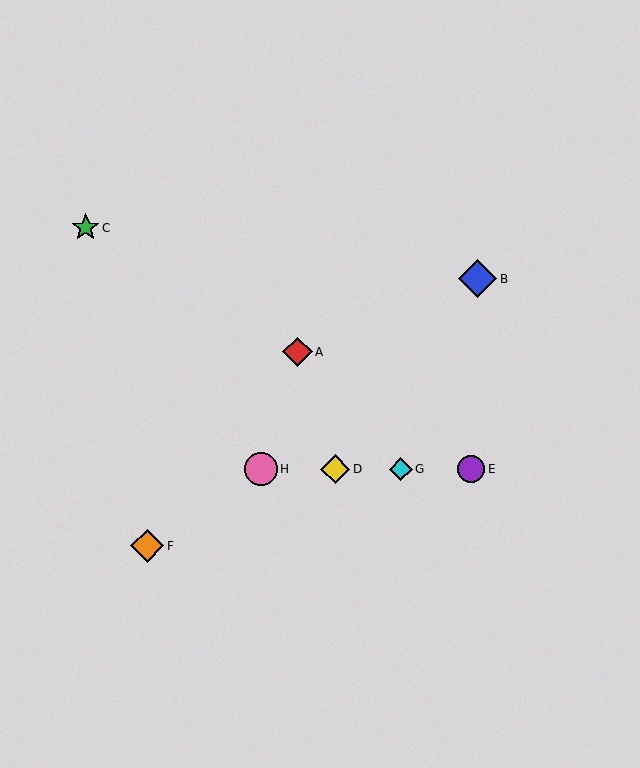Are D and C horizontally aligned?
No, D is at y≈469 and C is at y≈228.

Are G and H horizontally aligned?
Yes, both are at y≈469.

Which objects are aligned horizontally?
Objects D, E, G, H are aligned horizontally.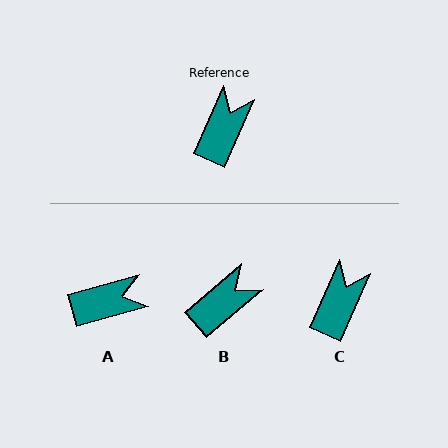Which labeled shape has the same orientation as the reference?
C.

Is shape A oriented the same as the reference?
No, it is off by about 51 degrees.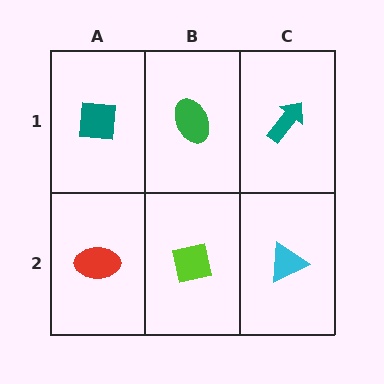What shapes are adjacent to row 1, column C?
A cyan triangle (row 2, column C), a green ellipse (row 1, column B).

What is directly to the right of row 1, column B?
A teal arrow.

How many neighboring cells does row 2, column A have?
2.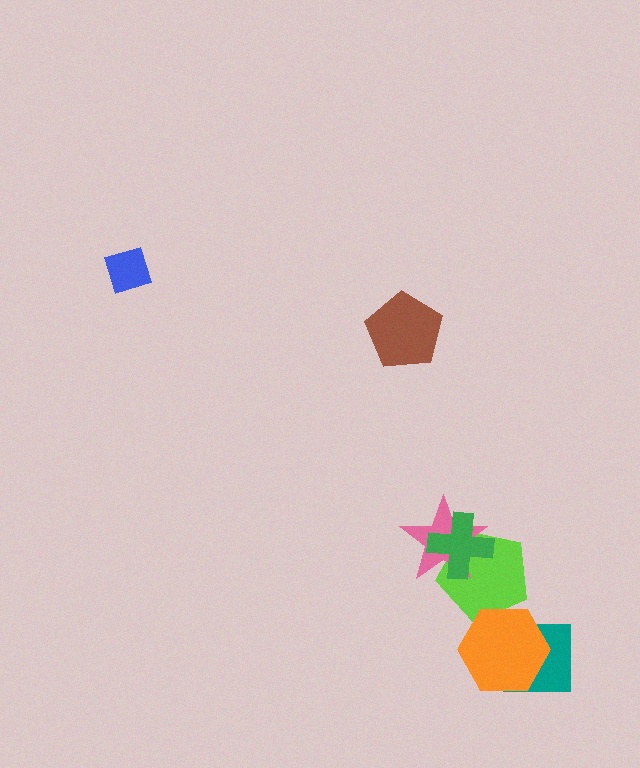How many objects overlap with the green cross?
2 objects overlap with the green cross.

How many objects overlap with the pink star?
2 objects overlap with the pink star.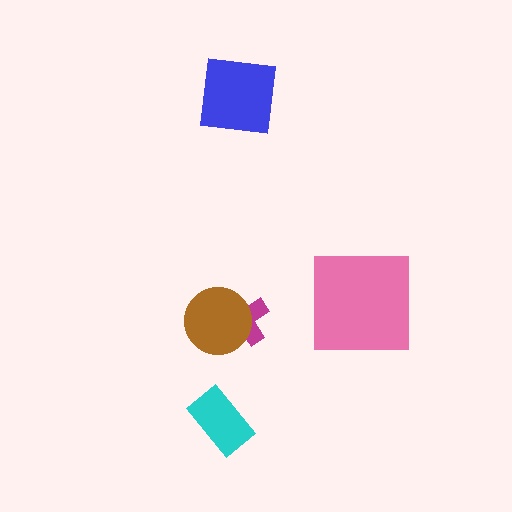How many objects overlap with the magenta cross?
1 object overlaps with the magenta cross.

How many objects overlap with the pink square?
0 objects overlap with the pink square.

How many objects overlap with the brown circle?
1 object overlaps with the brown circle.